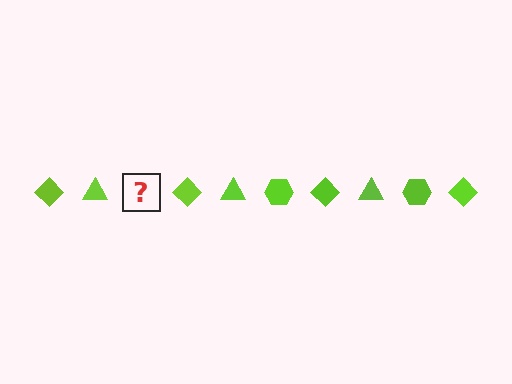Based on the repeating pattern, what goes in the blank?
The blank should be a lime hexagon.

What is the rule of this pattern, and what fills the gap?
The rule is that the pattern cycles through diamond, triangle, hexagon shapes in lime. The gap should be filled with a lime hexagon.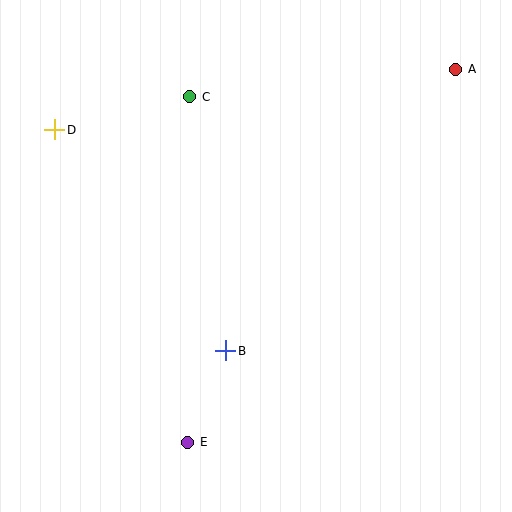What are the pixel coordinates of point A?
Point A is at (456, 69).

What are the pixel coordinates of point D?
Point D is at (55, 130).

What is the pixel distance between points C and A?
The distance between C and A is 268 pixels.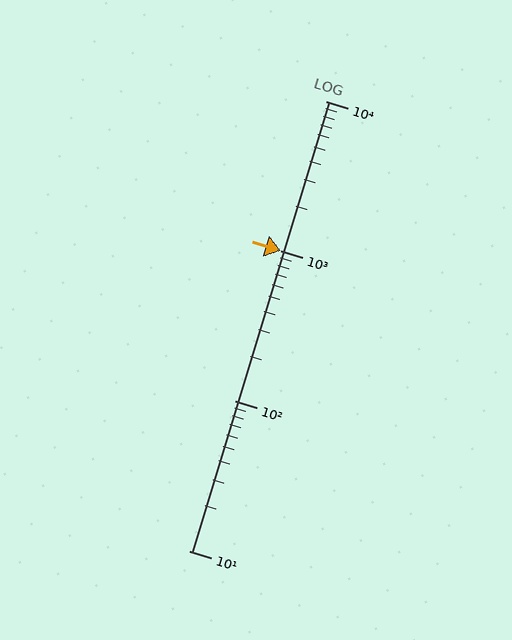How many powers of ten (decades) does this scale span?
The scale spans 3 decades, from 10 to 10000.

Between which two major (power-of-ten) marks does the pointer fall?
The pointer is between 1000 and 10000.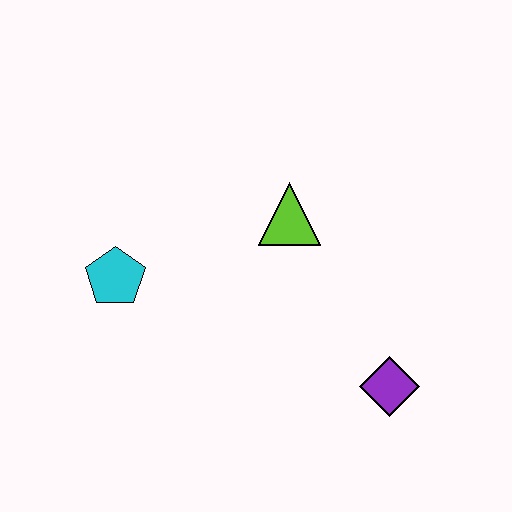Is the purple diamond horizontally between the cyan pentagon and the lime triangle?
No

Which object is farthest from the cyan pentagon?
The purple diamond is farthest from the cyan pentagon.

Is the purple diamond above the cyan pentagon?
No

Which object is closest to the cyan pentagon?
The lime triangle is closest to the cyan pentagon.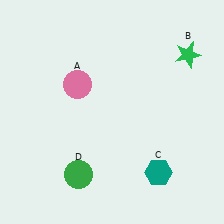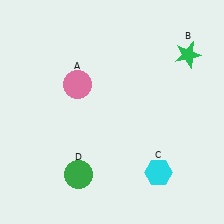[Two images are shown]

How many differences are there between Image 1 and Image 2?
There is 1 difference between the two images.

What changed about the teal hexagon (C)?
In Image 1, C is teal. In Image 2, it changed to cyan.